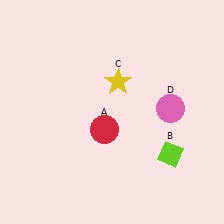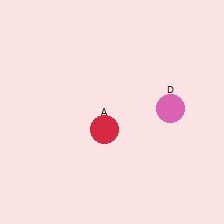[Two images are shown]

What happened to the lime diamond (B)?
The lime diamond (B) was removed in Image 2. It was in the bottom-right area of Image 1.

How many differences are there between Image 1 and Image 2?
There are 2 differences between the two images.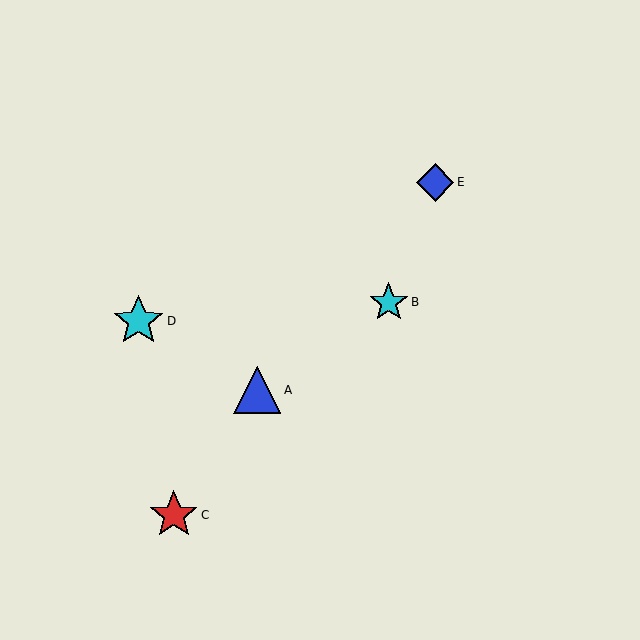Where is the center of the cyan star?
The center of the cyan star is at (389, 302).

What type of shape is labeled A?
Shape A is a blue triangle.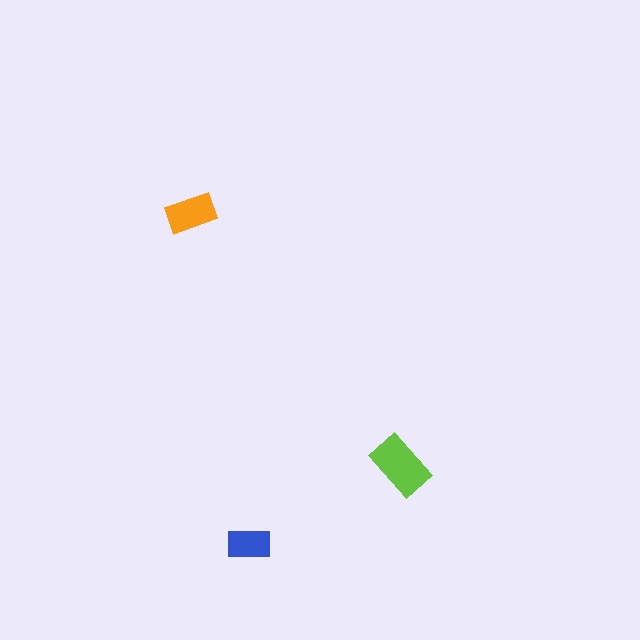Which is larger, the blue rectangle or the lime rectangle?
The lime one.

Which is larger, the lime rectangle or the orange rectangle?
The lime one.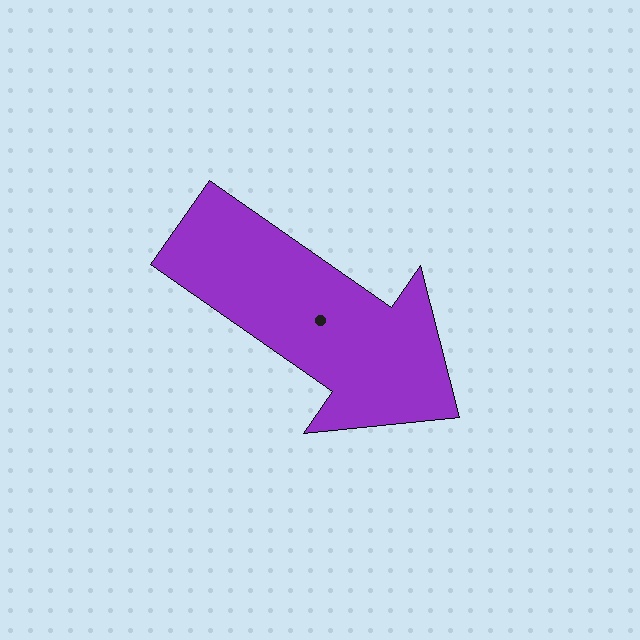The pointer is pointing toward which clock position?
Roughly 4 o'clock.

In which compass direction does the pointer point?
Southeast.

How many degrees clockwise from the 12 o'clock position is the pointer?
Approximately 125 degrees.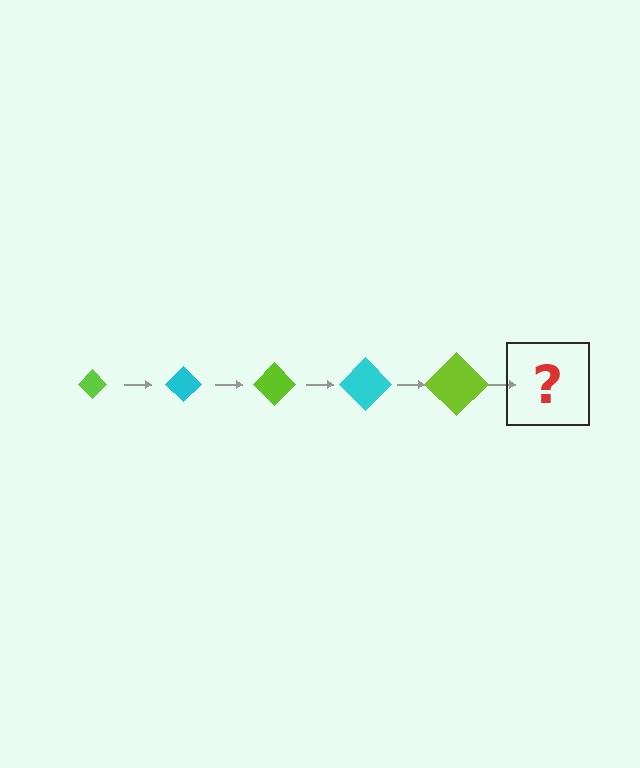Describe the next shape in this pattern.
It should be a cyan diamond, larger than the previous one.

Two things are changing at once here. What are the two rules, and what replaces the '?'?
The two rules are that the diamond grows larger each step and the color cycles through lime and cyan. The '?' should be a cyan diamond, larger than the previous one.